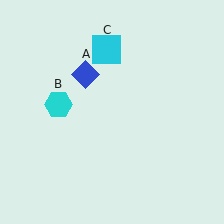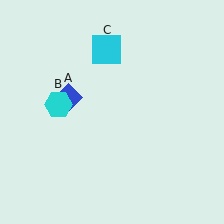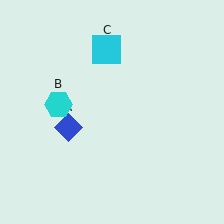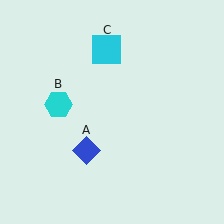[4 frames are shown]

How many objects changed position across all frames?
1 object changed position: blue diamond (object A).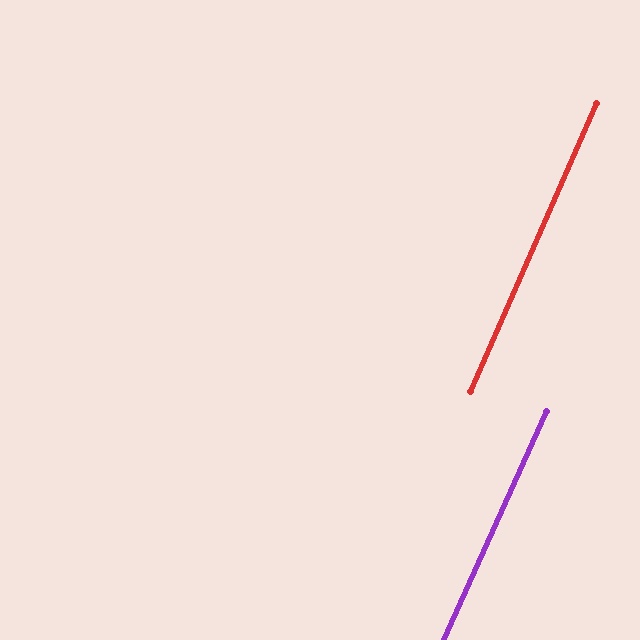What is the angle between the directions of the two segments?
Approximately 1 degree.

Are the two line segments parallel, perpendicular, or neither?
Parallel — their directions differ by only 0.6°.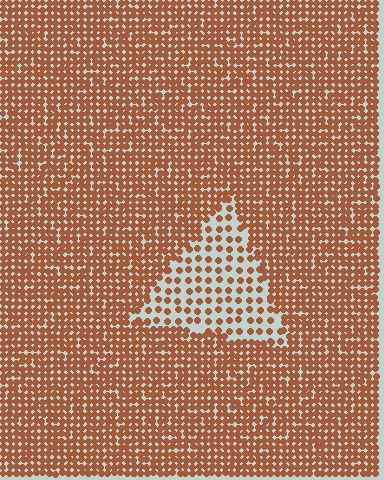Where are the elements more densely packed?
The elements are more densely packed outside the triangle boundary.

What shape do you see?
I see a triangle.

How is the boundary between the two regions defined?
The boundary is defined by a change in element density (approximately 2.4x ratio). All elements are the same color, size, and shape.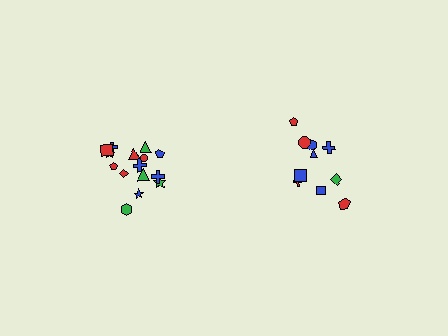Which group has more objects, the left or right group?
The left group.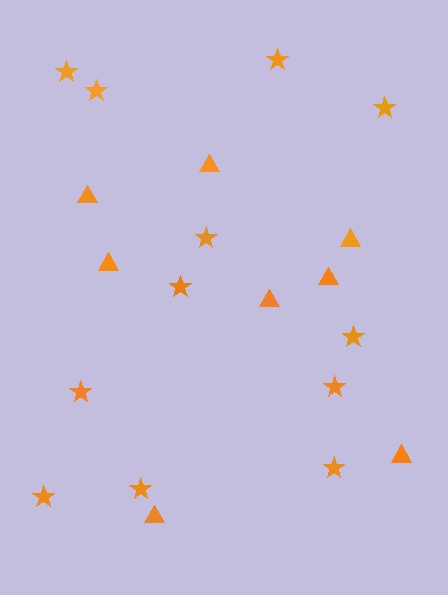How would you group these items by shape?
There are 2 groups: one group of triangles (8) and one group of stars (12).